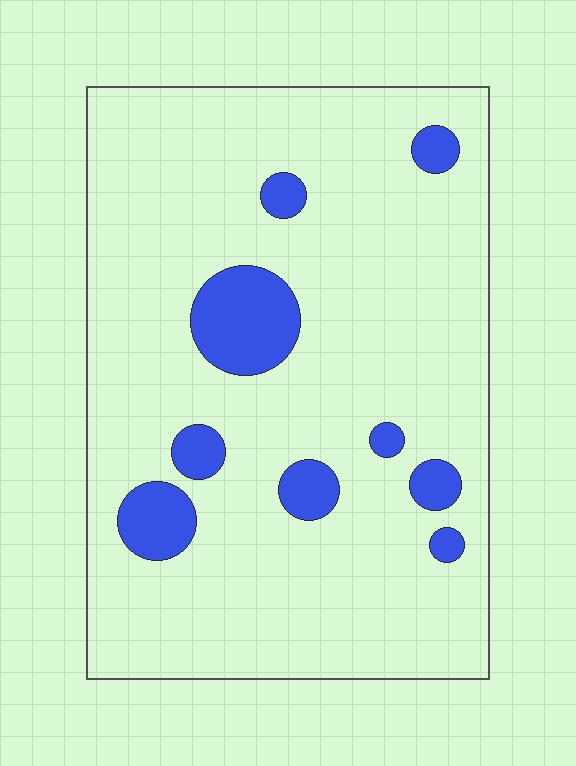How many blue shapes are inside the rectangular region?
9.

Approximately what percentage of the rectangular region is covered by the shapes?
Approximately 10%.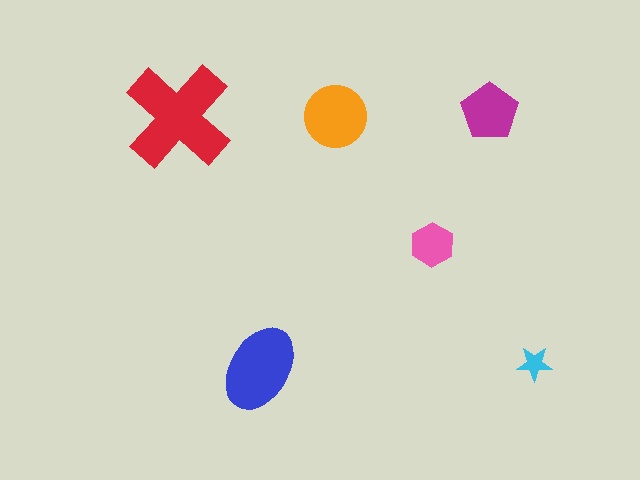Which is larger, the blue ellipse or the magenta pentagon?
The blue ellipse.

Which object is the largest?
The red cross.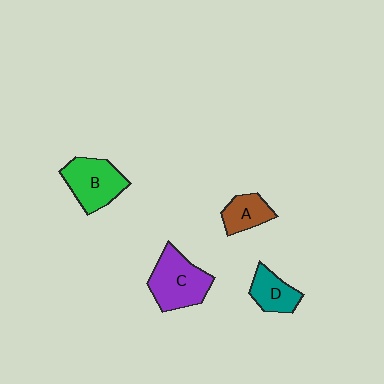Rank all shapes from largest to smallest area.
From largest to smallest: C (purple), B (green), D (teal), A (brown).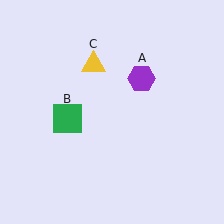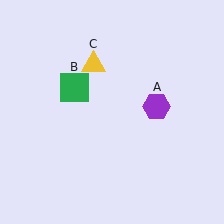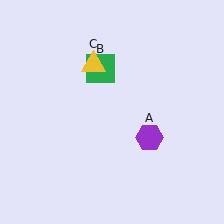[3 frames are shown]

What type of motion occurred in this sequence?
The purple hexagon (object A), green square (object B) rotated clockwise around the center of the scene.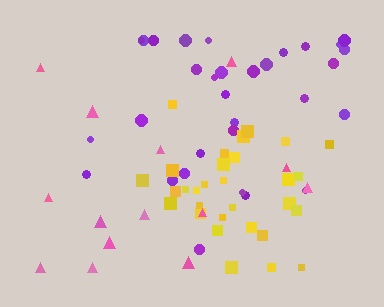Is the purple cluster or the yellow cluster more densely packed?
Yellow.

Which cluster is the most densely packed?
Yellow.